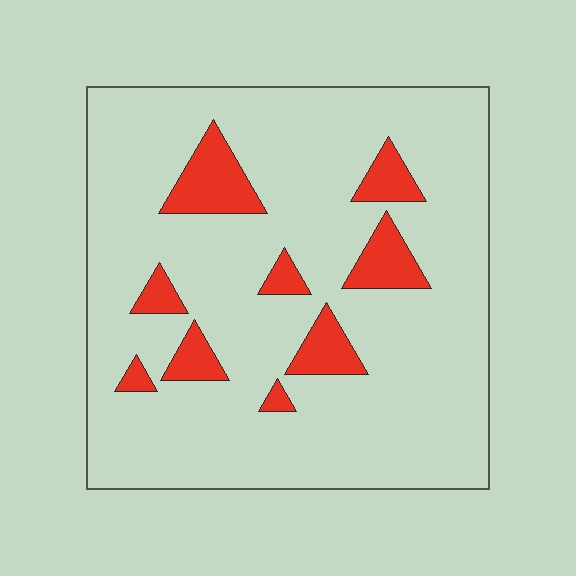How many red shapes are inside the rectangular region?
9.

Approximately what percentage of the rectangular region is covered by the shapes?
Approximately 15%.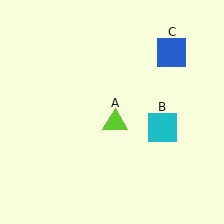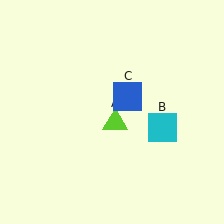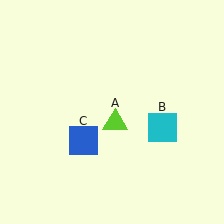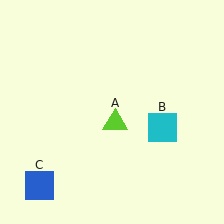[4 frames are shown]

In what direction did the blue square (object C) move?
The blue square (object C) moved down and to the left.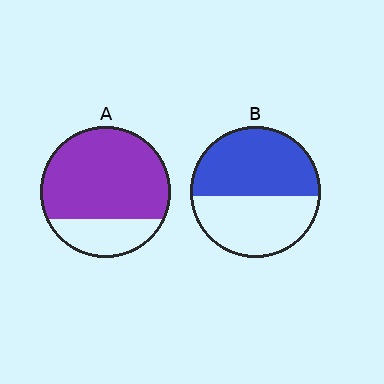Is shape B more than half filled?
Roughly half.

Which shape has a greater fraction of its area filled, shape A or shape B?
Shape A.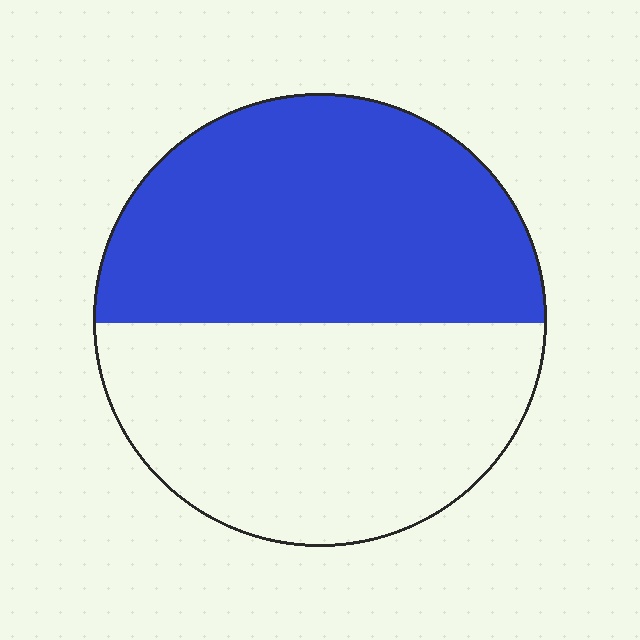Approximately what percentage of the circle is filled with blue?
Approximately 50%.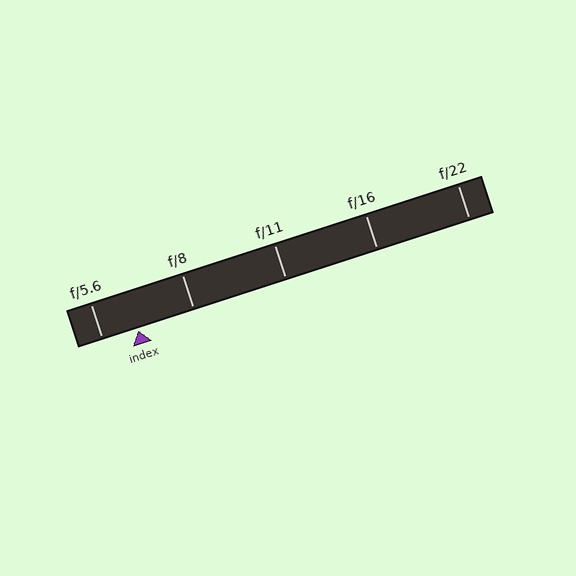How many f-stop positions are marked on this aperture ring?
There are 5 f-stop positions marked.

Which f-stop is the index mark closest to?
The index mark is closest to f/5.6.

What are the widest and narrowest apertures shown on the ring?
The widest aperture shown is f/5.6 and the narrowest is f/22.